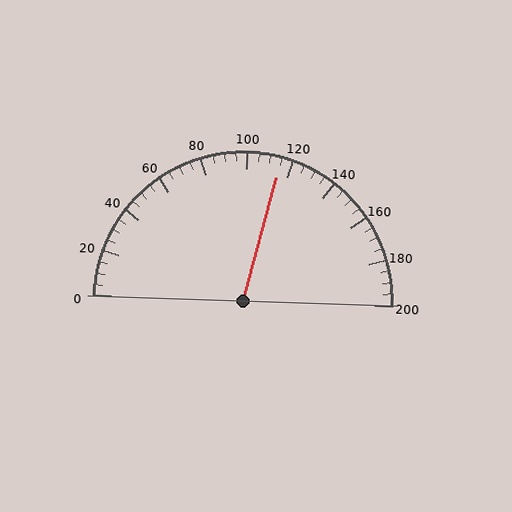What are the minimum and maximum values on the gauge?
The gauge ranges from 0 to 200.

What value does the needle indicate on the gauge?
The needle indicates approximately 115.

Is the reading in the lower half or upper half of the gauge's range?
The reading is in the upper half of the range (0 to 200).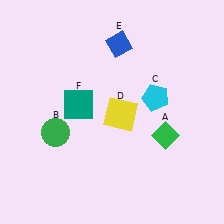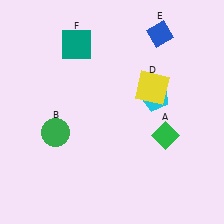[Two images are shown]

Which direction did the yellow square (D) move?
The yellow square (D) moved right.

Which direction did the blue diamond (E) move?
The blue diamond (E) moved right.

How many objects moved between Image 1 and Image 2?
3 objects moved between the two images.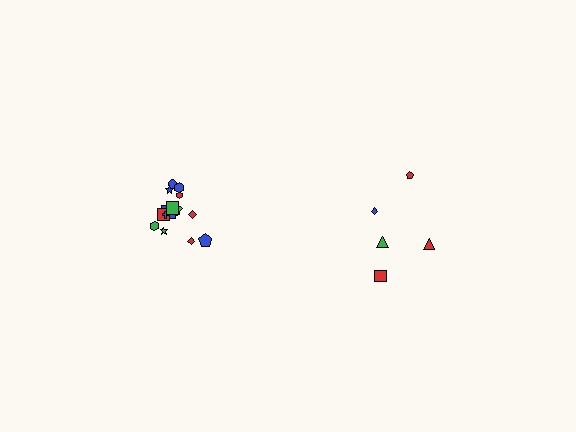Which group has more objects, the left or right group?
The left group.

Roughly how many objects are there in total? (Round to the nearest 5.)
Roughly 20 objects in total.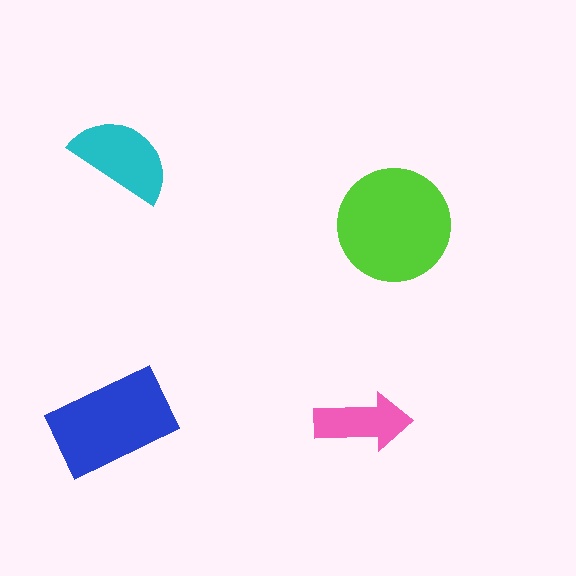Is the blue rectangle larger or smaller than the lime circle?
Smaller.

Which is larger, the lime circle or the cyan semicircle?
The lime circle.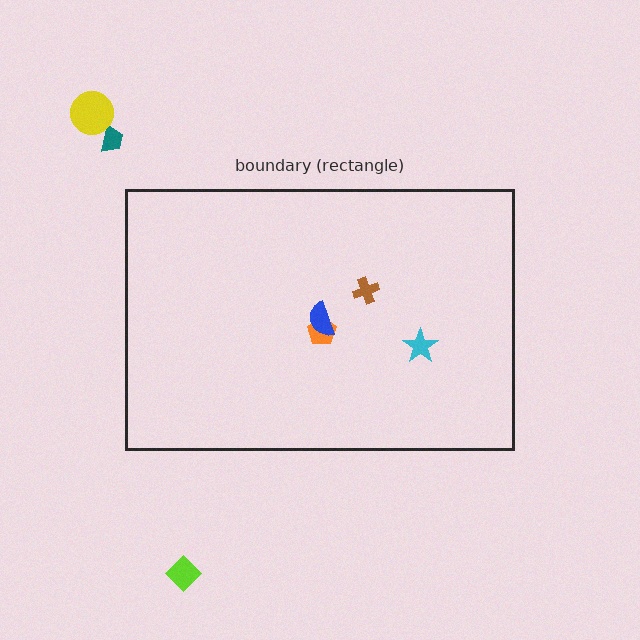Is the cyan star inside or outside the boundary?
Inside.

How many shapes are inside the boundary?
4 inside, 3 outside.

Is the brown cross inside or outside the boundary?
Inside.